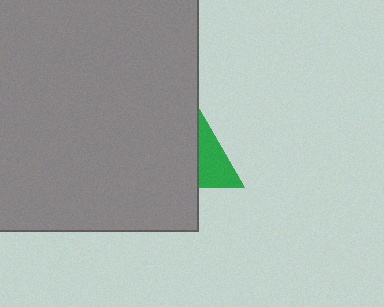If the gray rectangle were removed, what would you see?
You would see the complete green triangle.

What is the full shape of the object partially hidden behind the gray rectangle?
The partially hidden object is a green triangle.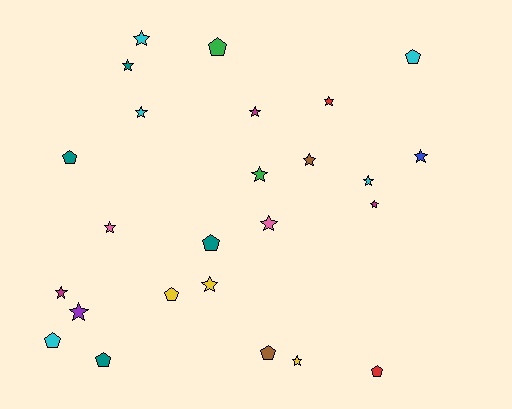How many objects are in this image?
There are 25 objects.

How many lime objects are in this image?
There are no lime objects.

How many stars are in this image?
There are 16 stars.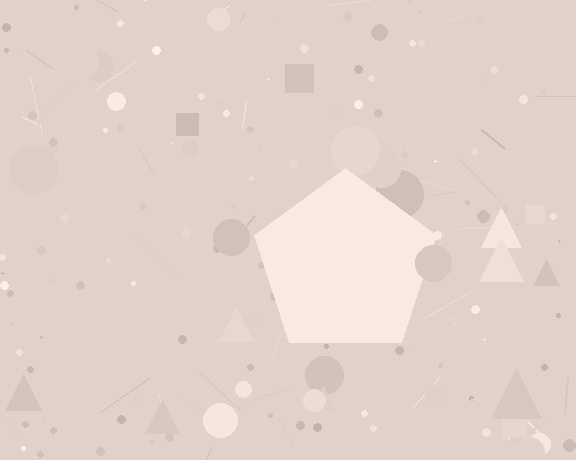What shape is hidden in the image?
A pentagon is hidden in the image.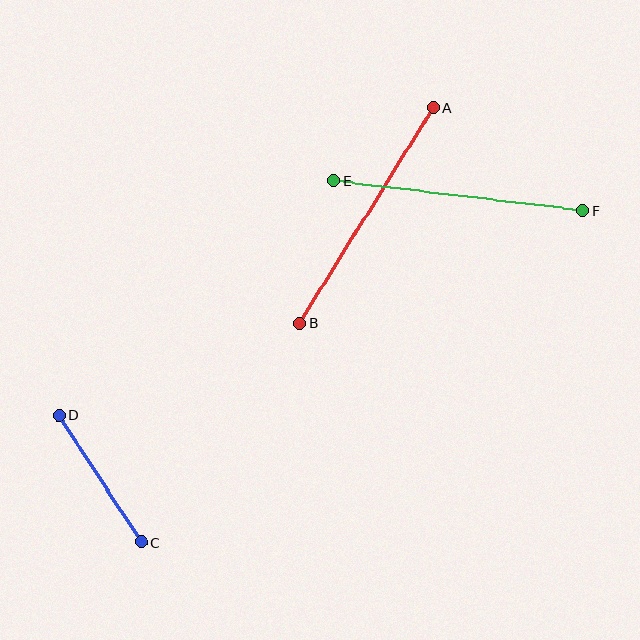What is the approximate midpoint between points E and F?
The midpoint is at approximately (458, 196) pixels.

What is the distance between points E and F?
The distance is approximately 250 pixels.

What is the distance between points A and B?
The distance is approximately 254 pixels.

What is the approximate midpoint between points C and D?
The midpoint is at approximately (100, 479) pixels.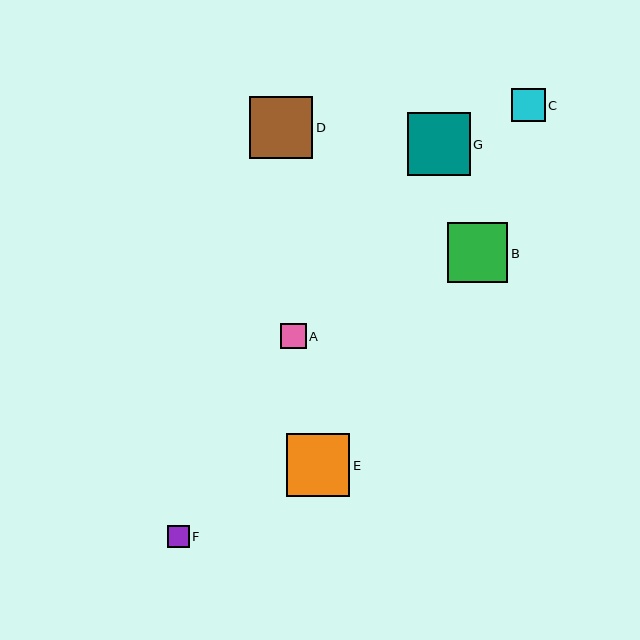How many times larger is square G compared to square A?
Square G is approximately 2.5 times the size of square A.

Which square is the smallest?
Square F is the smallest with a size of approximately 22 pixels.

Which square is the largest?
Square G is the largest with a size of approximately 63 pixels.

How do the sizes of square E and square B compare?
Square E and square B are approximately the same size.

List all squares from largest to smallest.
From largest to smallest: G, E, D, B, C, A, F.